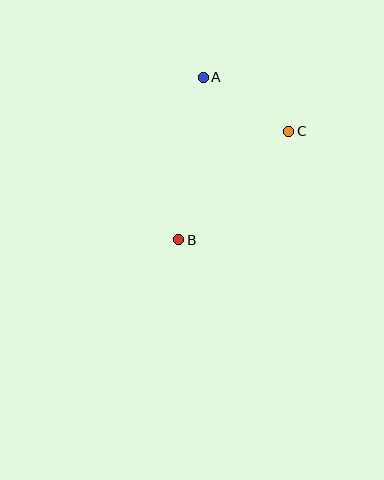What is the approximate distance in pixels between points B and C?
The distance between B and C is approximately 155 pixels.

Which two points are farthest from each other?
Points A and B are farthest from each other.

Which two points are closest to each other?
Points A and C are closest to each other.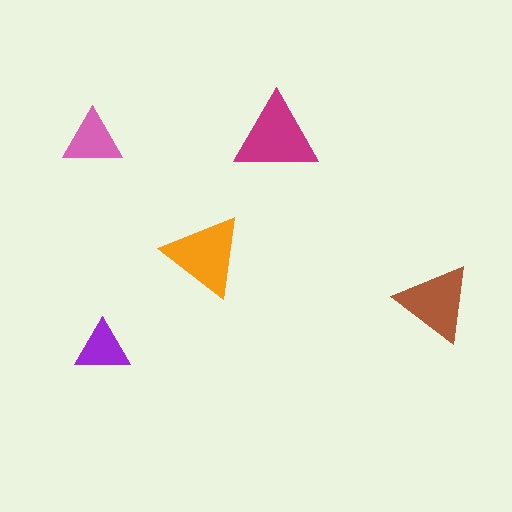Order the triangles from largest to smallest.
the magenta one, the orange one, the brown one, the pink one, the purple one.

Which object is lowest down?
The purple triangle is bottommost.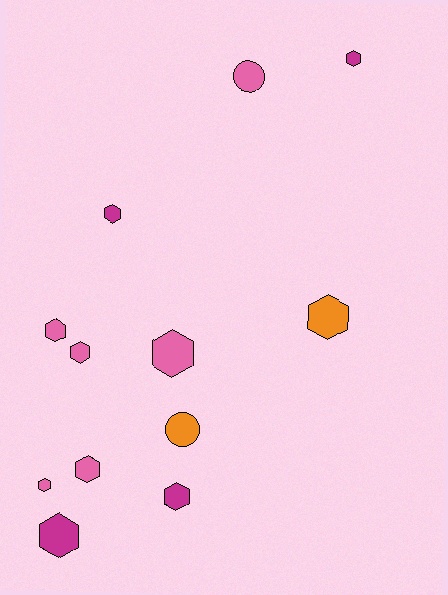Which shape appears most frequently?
Hexagon, with 10 objects.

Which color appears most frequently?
Pink, with 6 objects.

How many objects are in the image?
There are 12 objects.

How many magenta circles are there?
There are no magenta circles.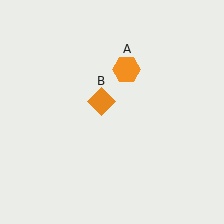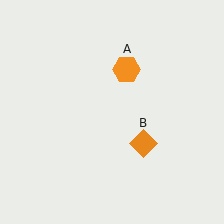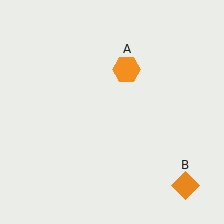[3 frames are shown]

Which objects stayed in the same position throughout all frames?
Orange hexagon (object A) remained stationary.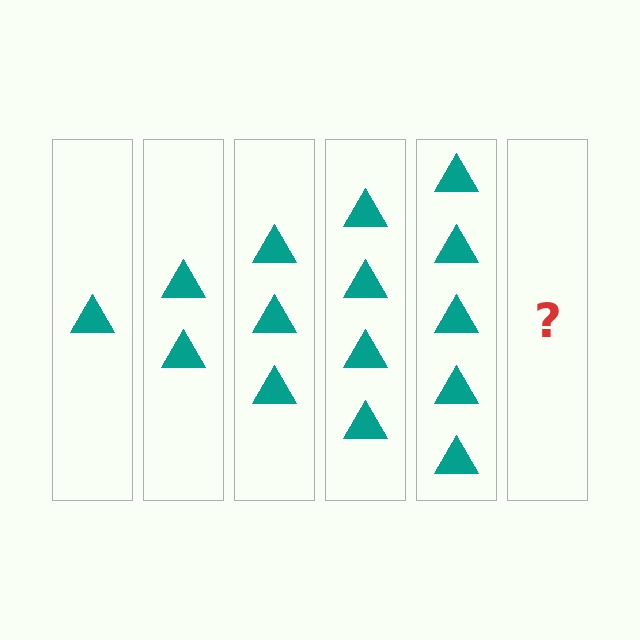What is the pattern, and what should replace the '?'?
The pattern is that each step adds one more triangle. The '?' should be 6 triangles.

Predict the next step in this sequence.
The next step is 6 triangles.